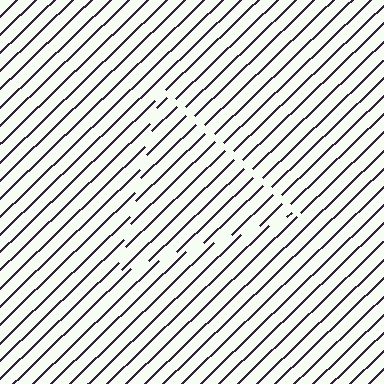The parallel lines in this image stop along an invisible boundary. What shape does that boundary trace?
An illusory triangle. The interior of the shape contains the same grating, shifted by half a period — the contour is defined by the phase discontinuity where line-ends from the inner and outer gratings abut.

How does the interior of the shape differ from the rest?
The interior of the shape contains the same grating, shifted by half a period — the contour is defined by the phase discontinuity where line-ends from the inner and outer gratings abut.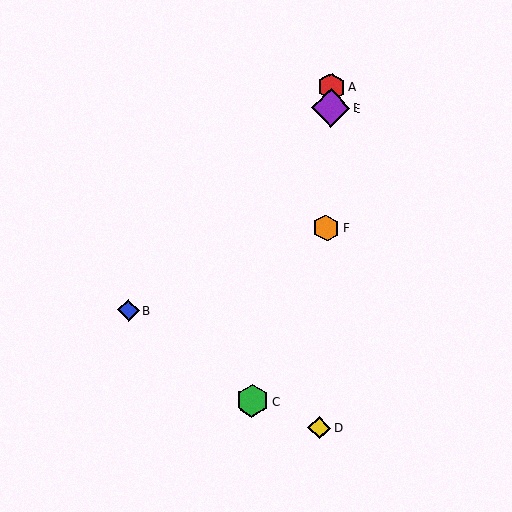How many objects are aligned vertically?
4 objects (A, D, E, F) are aligned vertically.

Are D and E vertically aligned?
Yes, both are at x≈319.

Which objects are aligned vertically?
Objects A, D, E, F are aligned vertically.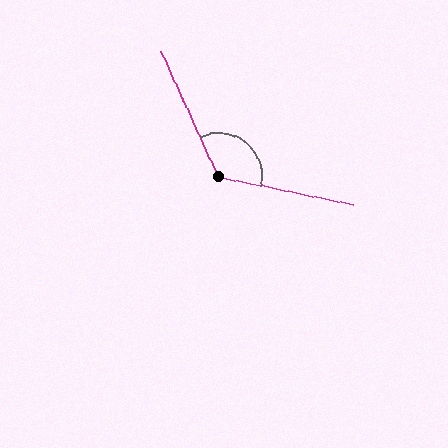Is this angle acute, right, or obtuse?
It is obtuse.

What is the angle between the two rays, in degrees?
Approximately 126 degrees.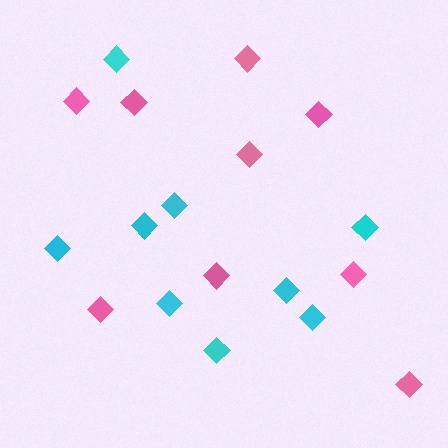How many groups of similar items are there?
There are 2 groups: one group of pink diamonds (9) and one group of cyan diamonds (9).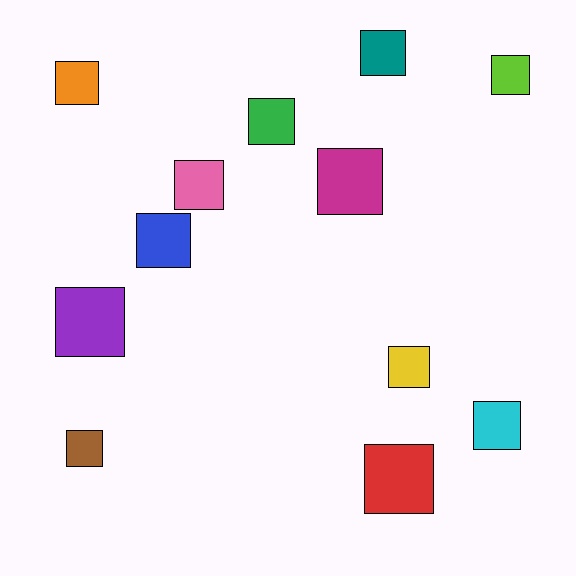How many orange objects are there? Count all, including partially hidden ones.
There is 1 orange object.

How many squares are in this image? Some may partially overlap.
There are 12 squares.